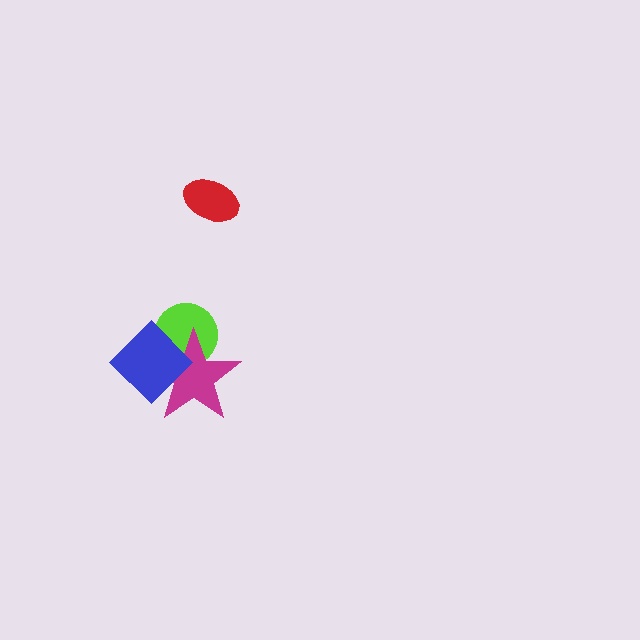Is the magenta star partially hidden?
Yes, it is partially covered by another shape.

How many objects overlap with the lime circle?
2 objects overlap with the lime circle.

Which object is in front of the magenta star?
The blue diamond is in front of the magenta star.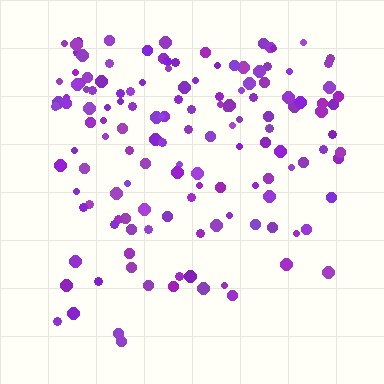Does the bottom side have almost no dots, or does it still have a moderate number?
Still a moderate number, just noticeably fewer than the top.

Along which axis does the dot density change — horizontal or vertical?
Vertical.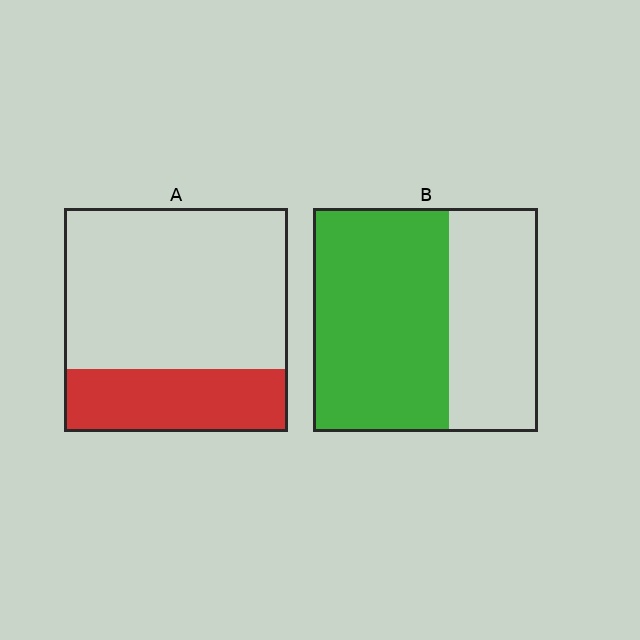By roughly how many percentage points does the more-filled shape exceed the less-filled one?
By roughly 30 percentage points (B over A).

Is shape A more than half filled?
No.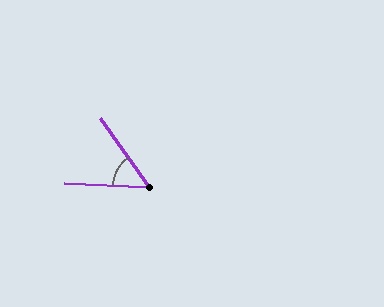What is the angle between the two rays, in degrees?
Approximately 52 degrees.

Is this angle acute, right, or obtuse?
It is acute.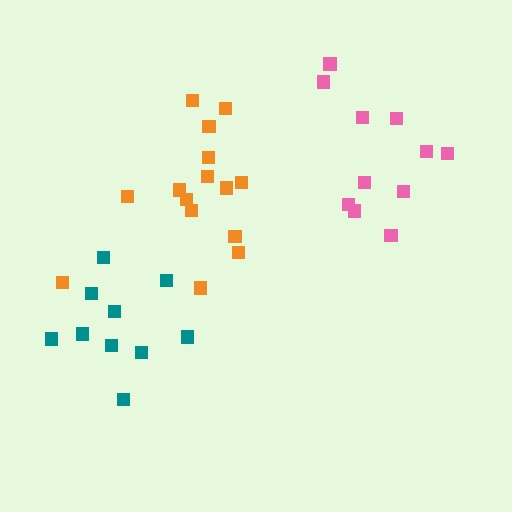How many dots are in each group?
Group 1: 11 dots, Group 2: 10 dots, Group 3: 15 dots (36 total).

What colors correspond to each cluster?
The clusters are colored: pink, teal, orange.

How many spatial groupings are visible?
There are 3 spatial groupings.